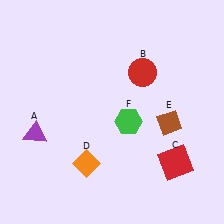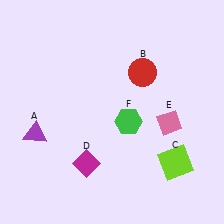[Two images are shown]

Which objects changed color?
C changed from red to lime. D changed from orange to magenta. E changed from brown to pink.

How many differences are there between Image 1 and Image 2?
There are 3 differences between the two images.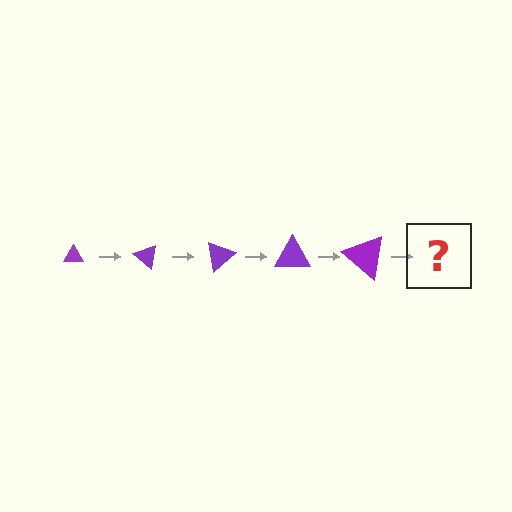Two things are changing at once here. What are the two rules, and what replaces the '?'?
The two rules are that the triangle grows larger each step and it rotates 40 degrees each step. The '?' should be a triangle, larger than the previous one and rotated 200 degrees from the start.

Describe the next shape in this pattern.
It should be a triangle, larger than the previous one and rotated 200 degrees from the start.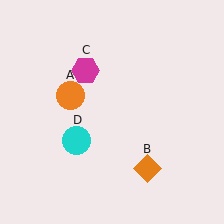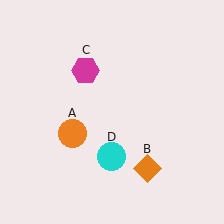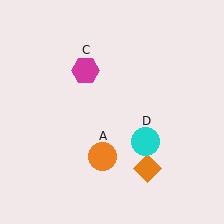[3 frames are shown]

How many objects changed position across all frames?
2 objects changed position: orange circle (object A), cyan circle (object D).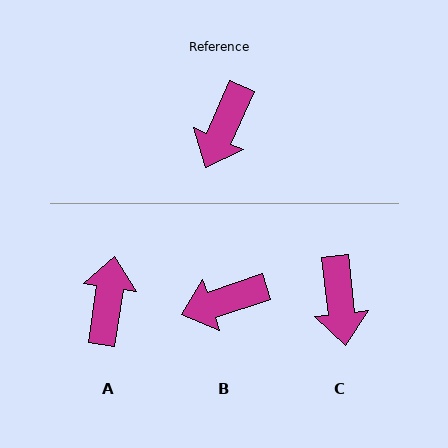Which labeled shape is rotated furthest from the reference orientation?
A, about 165 degrees away.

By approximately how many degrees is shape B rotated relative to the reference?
Approximately 48 degrees clockwise.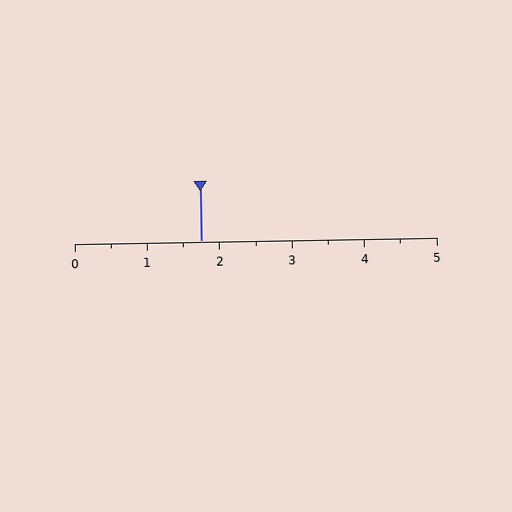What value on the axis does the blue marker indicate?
The marker indicates approximately 1.8.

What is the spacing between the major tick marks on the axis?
The major ticks are spaced 1 apart.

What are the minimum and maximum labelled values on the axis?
The axis runs from 0 to 5.